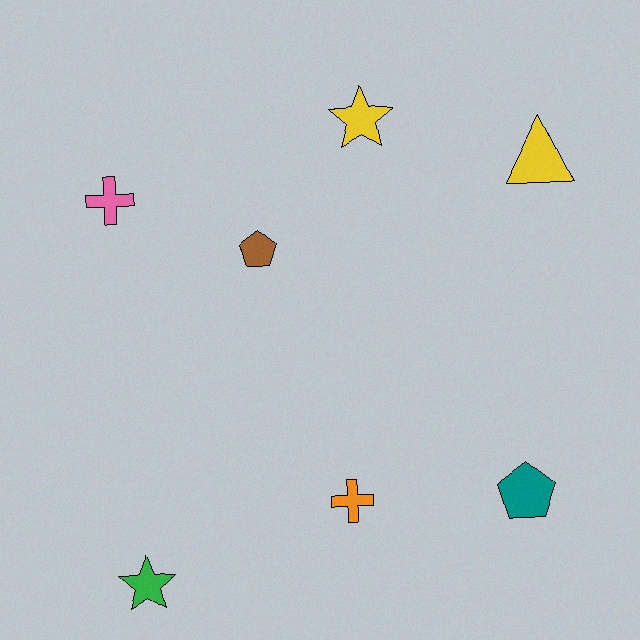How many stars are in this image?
There are 2 stars.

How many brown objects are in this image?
There is 1 brown object.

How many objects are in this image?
There are 7 objects.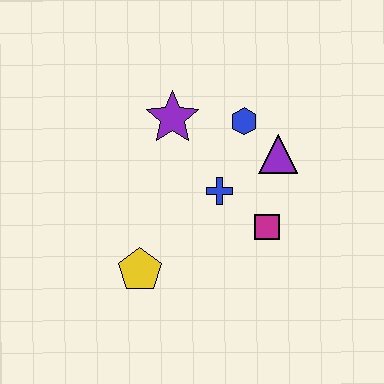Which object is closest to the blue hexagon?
The purple triangle is closest to the blue hexagon.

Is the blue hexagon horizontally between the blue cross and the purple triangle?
Yes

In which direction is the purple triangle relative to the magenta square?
The purple triangle is above the magenta square.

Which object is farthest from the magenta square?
The purple star is farthest from the magenta square.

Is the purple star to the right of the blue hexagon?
No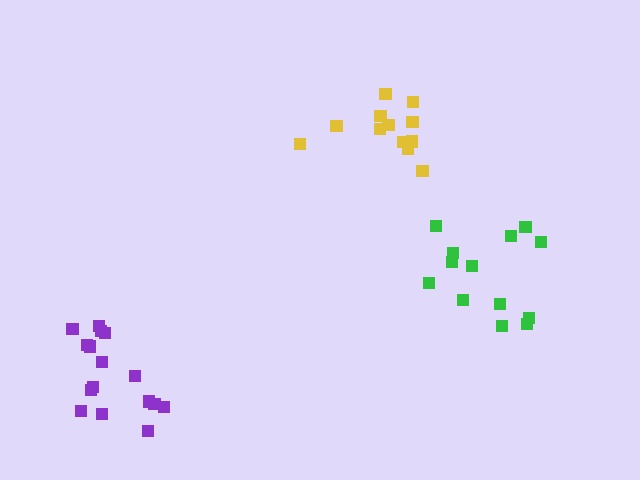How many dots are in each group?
Group 1: 12 dots, Group 2: 13 dots, Group 3: 16 dots (41 total).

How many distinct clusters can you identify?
There are 3 distinct clusters.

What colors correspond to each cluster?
The clusters are colored: yellow, green, purple.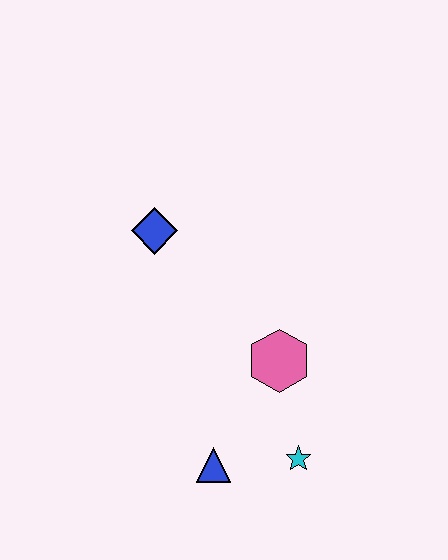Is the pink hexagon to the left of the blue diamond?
No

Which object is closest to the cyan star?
The blue triangle is closest to the cyan star.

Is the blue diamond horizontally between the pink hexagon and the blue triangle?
No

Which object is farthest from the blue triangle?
The blue diamond is farthest from the blue triangle.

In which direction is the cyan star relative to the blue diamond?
The cyan star is below the blue diamond.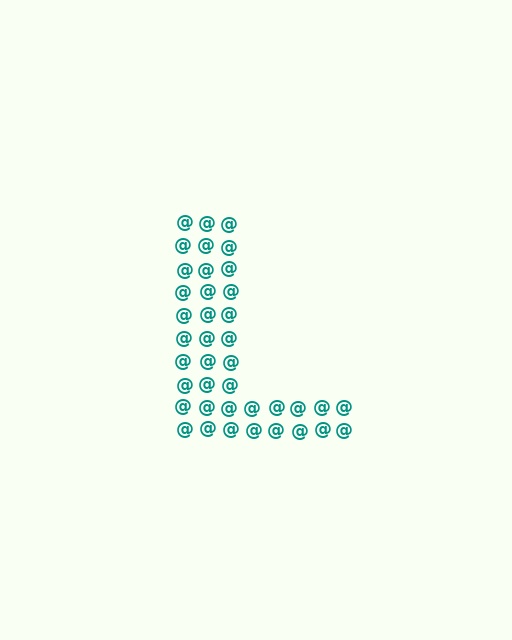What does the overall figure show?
The overall figure shows the letter L.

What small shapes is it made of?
It is made of small at signs.